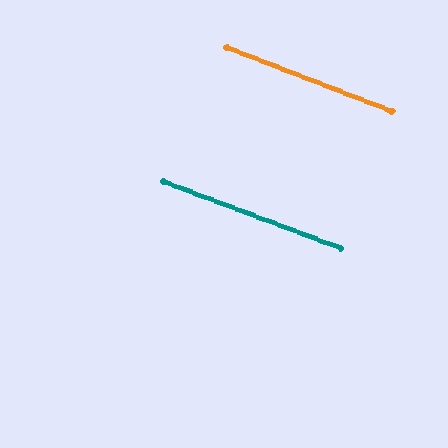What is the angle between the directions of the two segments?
Approximately 1 degree.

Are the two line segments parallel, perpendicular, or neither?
Parallel — their directions differ by only 0.6°.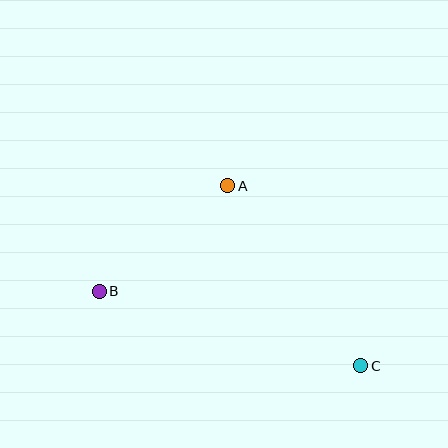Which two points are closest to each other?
Points A and B are closest to each other.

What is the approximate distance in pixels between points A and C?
The distance between A and C is approximately 224 pixels.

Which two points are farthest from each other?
Points B and C are farthest from each other.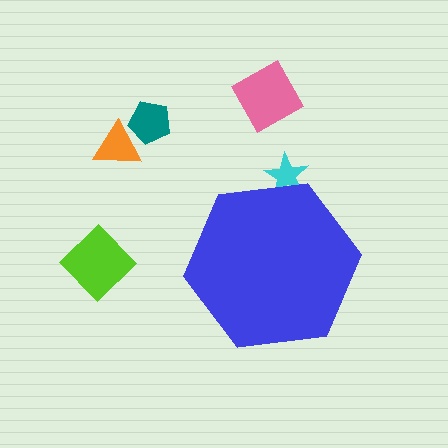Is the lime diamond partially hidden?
No, the lime diamond is fully visible.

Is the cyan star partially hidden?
Yes, the cyan star is partially hidden behind the blue hexagon.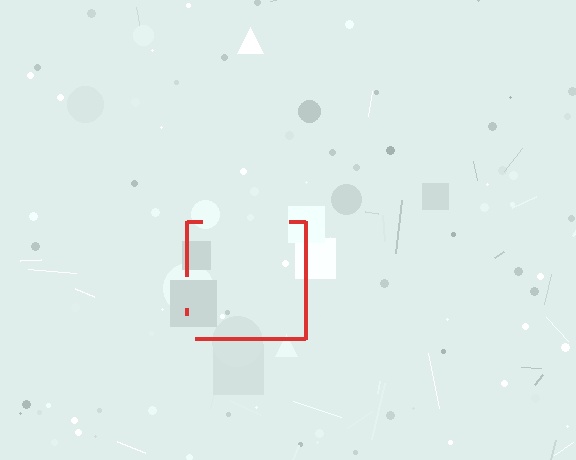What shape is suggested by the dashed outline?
The dashed outline suggests a square.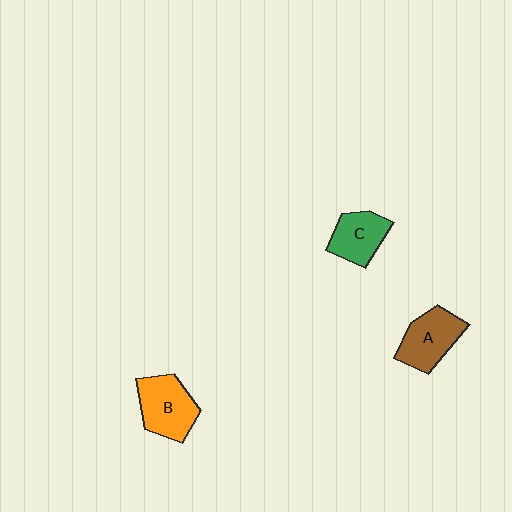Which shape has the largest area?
Shape B (orange).